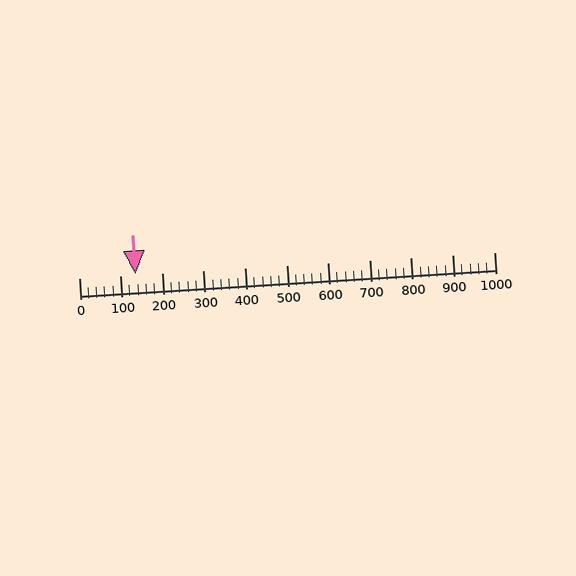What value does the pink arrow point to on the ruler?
The pink arrow points to approximately 137.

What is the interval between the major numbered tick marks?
The major tick marks are spaced 100 units apart.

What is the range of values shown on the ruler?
The ruler shows values from 0 to 1000.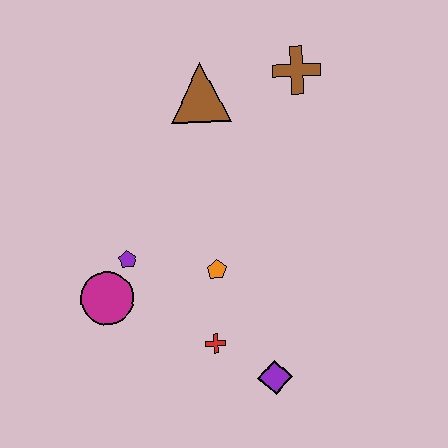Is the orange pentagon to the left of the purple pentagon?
No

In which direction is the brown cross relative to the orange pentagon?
The brown cross is above the orange pentagon.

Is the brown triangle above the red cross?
Yes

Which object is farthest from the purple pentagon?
The brown cross is farthest from the purple pentagon.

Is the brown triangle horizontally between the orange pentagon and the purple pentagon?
Yes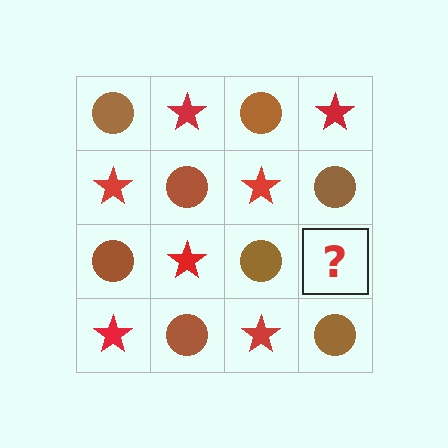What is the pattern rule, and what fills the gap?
The rule is that it alternates brown circle and red star in a checkerboard pattern. The gap should be filled with a red star.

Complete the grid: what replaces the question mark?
The question mark should be replaced with a red star.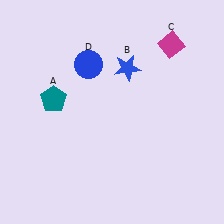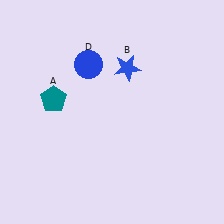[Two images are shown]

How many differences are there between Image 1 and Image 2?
There is 1 difference between the two images.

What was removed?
The magenta diamond (C) was removed in Image 2.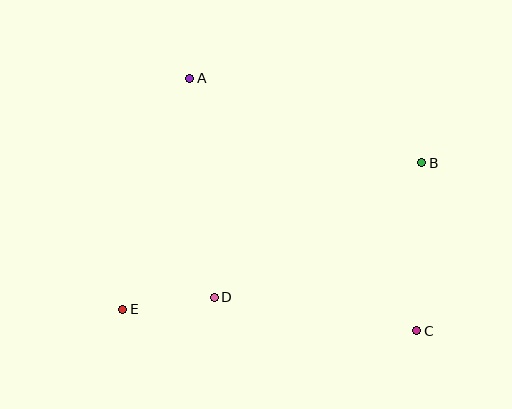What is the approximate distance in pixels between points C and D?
The distance between C and D is approximately 205 pixels.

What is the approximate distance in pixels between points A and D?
The distance between A and D is approximately 221 pixels.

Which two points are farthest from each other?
Points A and C are farthest from each other.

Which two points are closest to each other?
Points D and E are closest to each other.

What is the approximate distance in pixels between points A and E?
The distance between A and E is approximately 241 pixels.